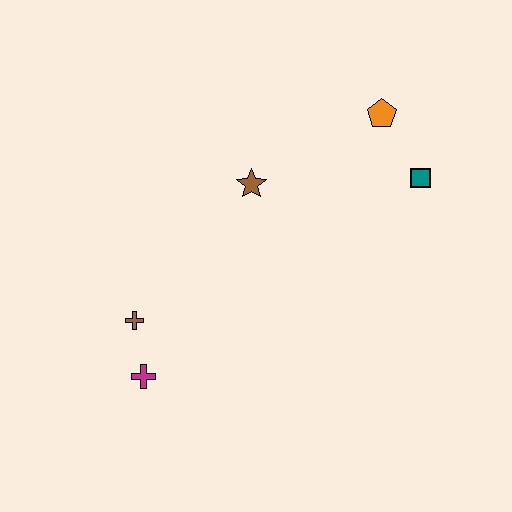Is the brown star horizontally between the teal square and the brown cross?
Yes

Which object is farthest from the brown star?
The magenta cross is farthest from the brown star.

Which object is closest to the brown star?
The orange pentagon is closest to the brown star.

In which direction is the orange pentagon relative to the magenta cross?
The orange pentagon is above the magenta cross.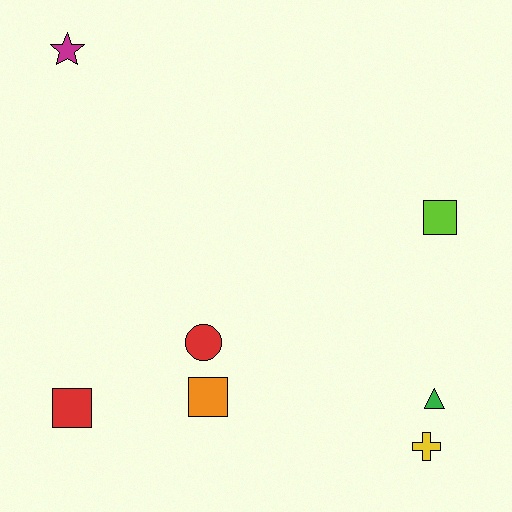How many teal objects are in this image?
There are no teal objects.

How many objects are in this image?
There are 7 objects.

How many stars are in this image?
There is 1 star.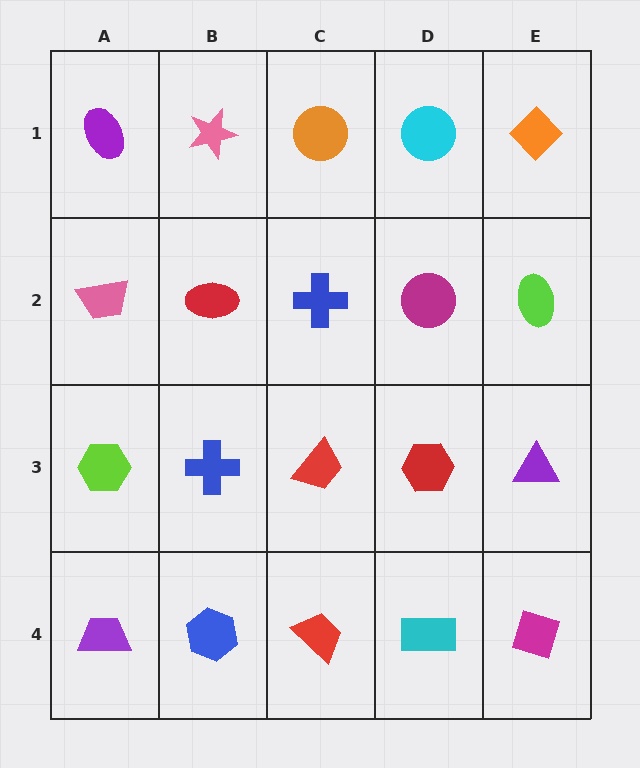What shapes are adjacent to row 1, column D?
A magenta circle (row 2, column D), an orange circle (row 1, column C), an orange diamond (row 1, column E).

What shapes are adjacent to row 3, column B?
A red ellipse (row 2, column B), a blue hexagon (row 4, column B), a lime hexagon (row 3, column A), a red trapezoid (row 3, column C).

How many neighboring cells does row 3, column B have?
4.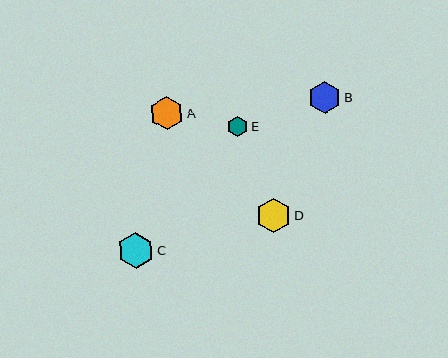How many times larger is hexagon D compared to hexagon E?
Hexagon D is approximately 1.7 times the size of hexagon E.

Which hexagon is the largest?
Hexagon C is the largest with a size of approximately 36 pixels.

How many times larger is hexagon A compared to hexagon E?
Hexagon A is approximately 1.7 times the size of hexagon E.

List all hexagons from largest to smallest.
From largest to smallest: C, D, A, B, E.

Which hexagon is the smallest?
Hexagon E is the smallest with a size of approximately 20 pixels.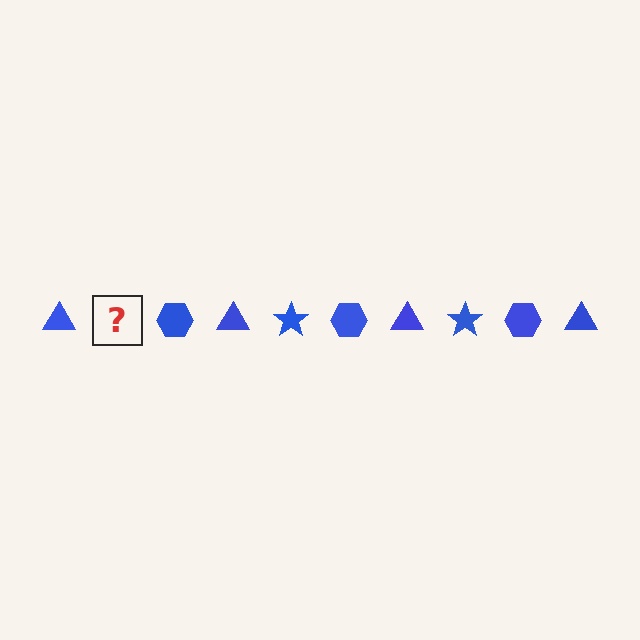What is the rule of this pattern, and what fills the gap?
The rule is that the pattern cycles through triangle, star, hexagon shapes in blue. The gap should be filled with a blue star.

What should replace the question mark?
The question mark should be replaced with a blue star.